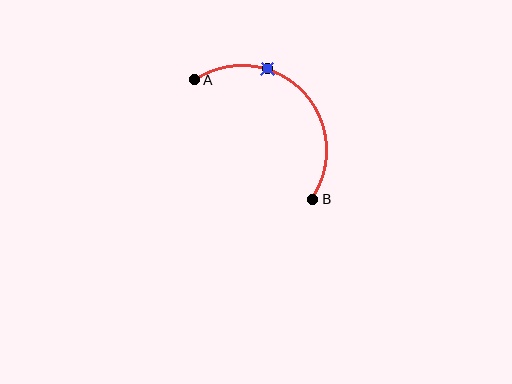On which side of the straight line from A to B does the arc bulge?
The arc bulges above and to the right of the straight line connecting A and B.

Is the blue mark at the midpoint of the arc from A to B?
No. The blue mark lies on the arc but is closer to endpoint A. The arc midpoint would be at the point on the curve equidistant along the arc from both A and B.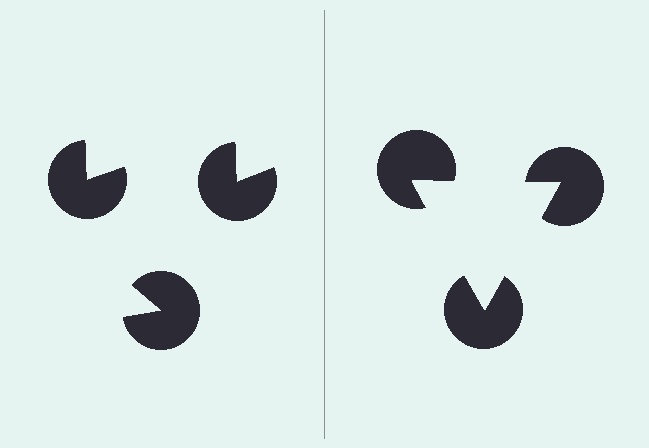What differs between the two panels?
The pac-man discs are positioned identically on both sides; only the wedge orientations differ. On the right they align to a triangle; on the left they are misaligned.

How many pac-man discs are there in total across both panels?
6 — 3 on each side.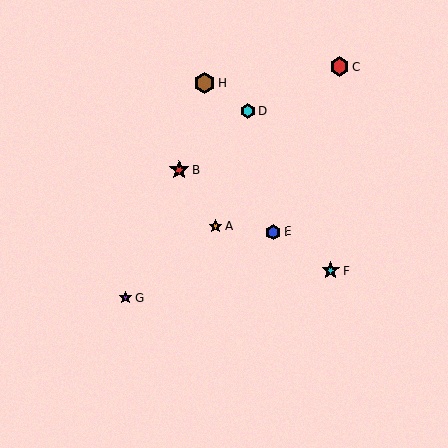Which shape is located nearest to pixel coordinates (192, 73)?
The brown hexagon (labeled H) at (205, 83) is nearest to that location.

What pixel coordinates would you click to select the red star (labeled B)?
Click at (179, 170) to select the red star B.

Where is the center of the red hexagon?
The center of the red hexagon is at (339, 67).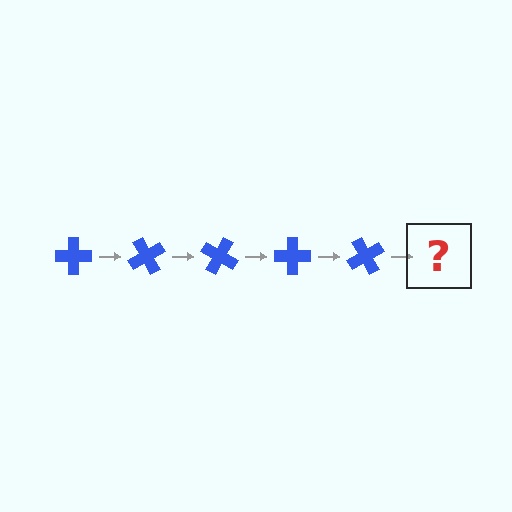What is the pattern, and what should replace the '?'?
The pattern is that the cross rotates 60 degrees each step. The '?' should be a blue cross rotated 300 degrees.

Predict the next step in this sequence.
The next step is a blue cross rotated 300 degrees.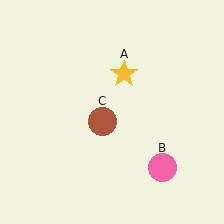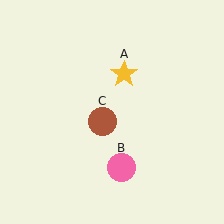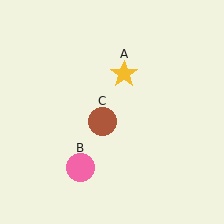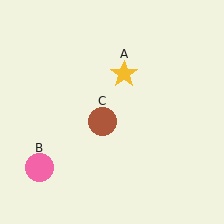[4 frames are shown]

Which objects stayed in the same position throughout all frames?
Yellow star (object A) and brown circle (object C) remained stationary.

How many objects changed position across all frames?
1 object changed position: pink circle (object B).